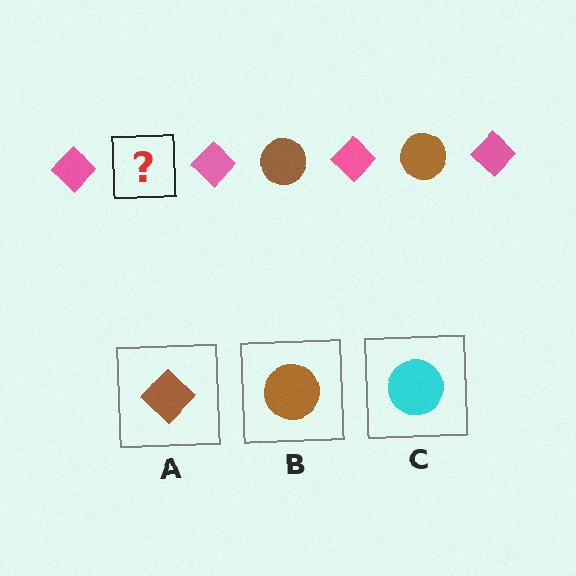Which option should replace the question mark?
Option B.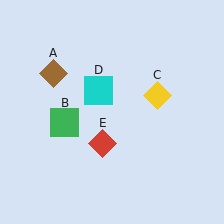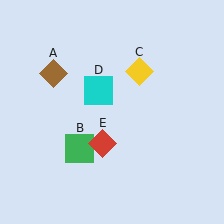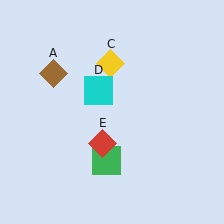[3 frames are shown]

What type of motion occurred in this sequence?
The green square (object B), yellow diamond (object C) rotated counterclockwise around the center of the scene.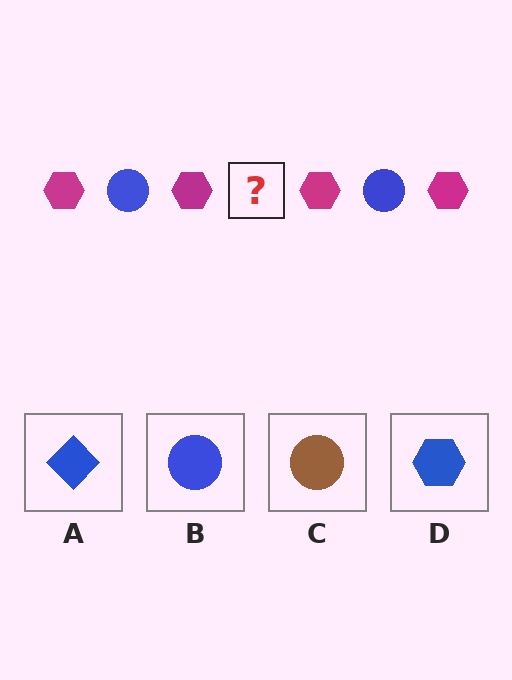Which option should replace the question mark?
Option B.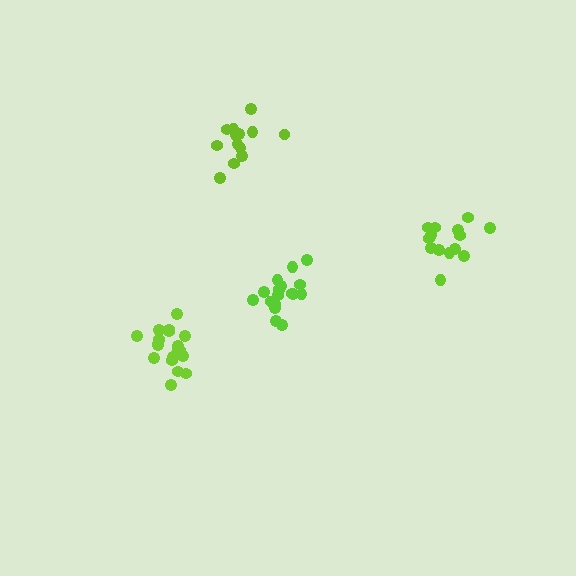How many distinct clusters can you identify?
There are 4 distinct clusters.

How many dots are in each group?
Group 1: 13 dots, Group 2: 14 dots, Group 3: 19 dots, Group 4: 18 dots (64 total).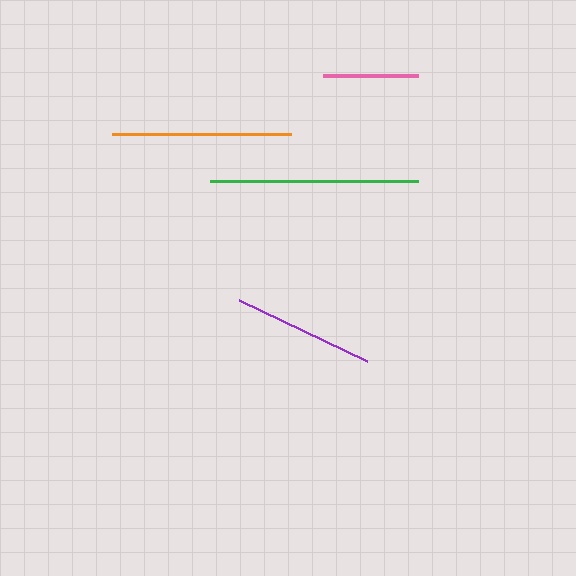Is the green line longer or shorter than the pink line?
The green line is longer than the pink line.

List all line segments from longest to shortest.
From longest to shortest: green, orange, purple, pink.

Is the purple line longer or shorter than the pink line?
The purple line is longer than the pink line.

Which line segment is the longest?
The green line is the longest at approximately 208 pixels.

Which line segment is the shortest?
The pink line is the shortest at approximately 94 pixels.